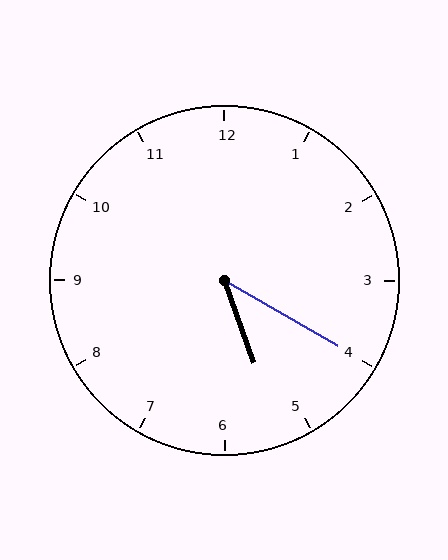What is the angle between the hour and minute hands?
Approximately 40 degrees.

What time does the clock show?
5:20.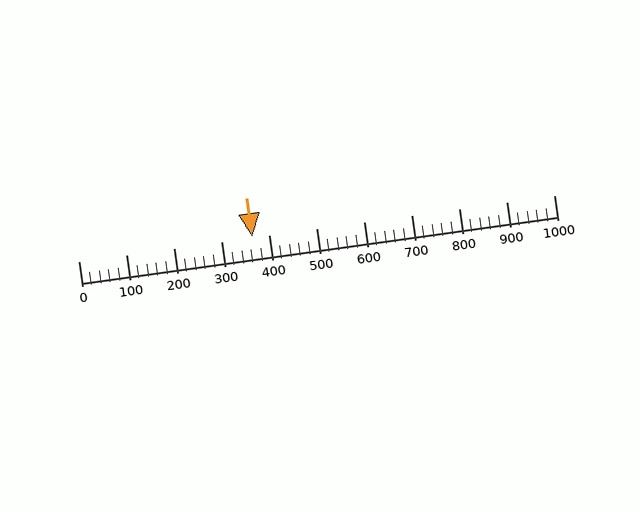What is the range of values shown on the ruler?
The ruler shows values from 0 to 1000.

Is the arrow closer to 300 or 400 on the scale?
The arrow is closer to 400.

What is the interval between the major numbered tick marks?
The major tick marks are spaced 100 units apart.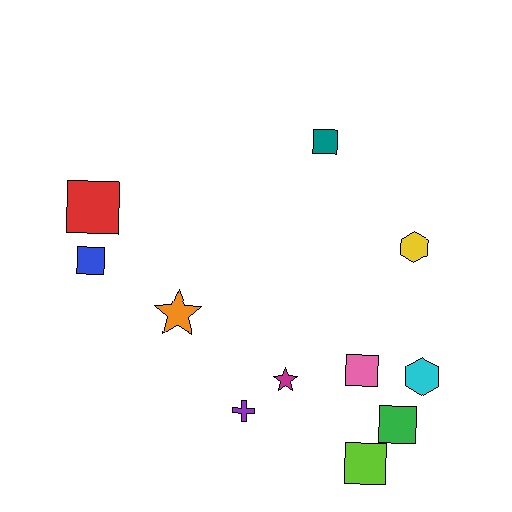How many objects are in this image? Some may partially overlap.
There are 11 objects.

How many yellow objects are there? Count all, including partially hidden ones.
There is 1 yellow object.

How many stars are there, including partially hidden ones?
There are 2 stars.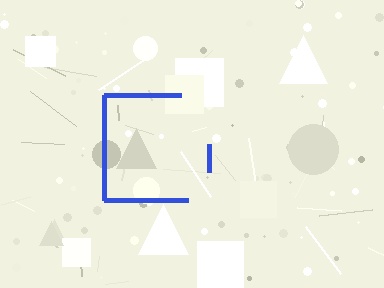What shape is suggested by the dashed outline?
The dashed outline suggests a square.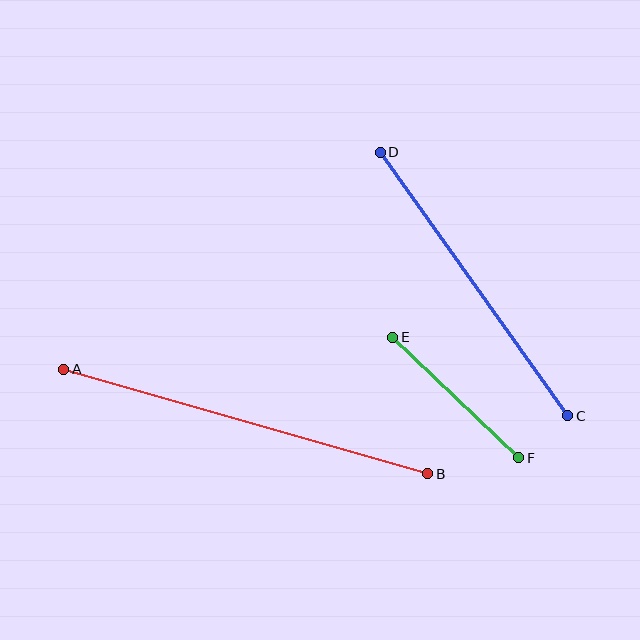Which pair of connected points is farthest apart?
Points A and B are farthest apart.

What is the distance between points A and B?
The distance is approximately 379 pixels.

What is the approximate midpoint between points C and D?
The midpoint is at approximately (474, 284) pixels.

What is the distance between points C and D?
The distance is approximately 323 pixels.